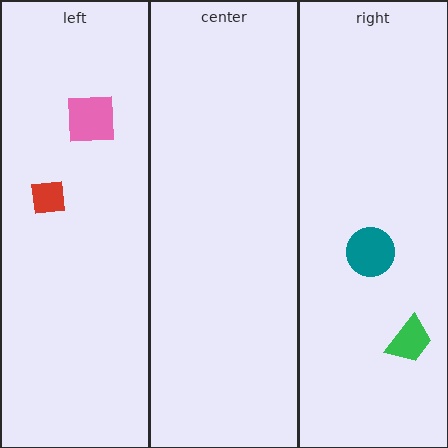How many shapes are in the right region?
2.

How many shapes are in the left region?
2.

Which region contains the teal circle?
The right region.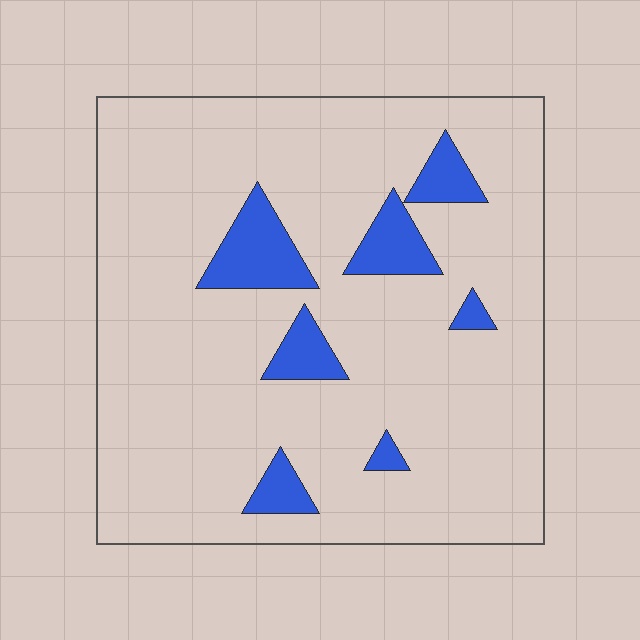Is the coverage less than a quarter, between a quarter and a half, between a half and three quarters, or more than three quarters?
Less than a quarter.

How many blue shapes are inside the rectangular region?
7.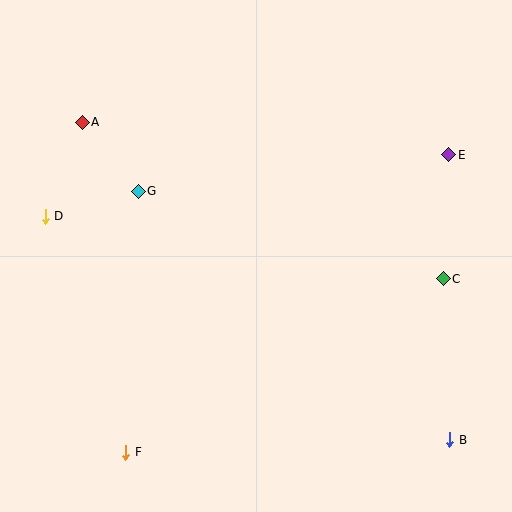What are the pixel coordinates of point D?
Point D is at (45, 216).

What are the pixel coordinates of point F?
Point F is at (126, 452).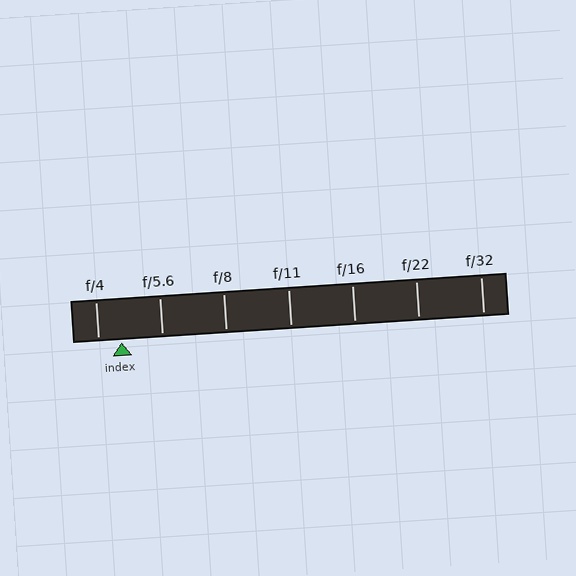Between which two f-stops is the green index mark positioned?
The index mark is between f/4 and f/5.6.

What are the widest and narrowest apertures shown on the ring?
The widest aperture shown is f/4 and the narrowest is f/32.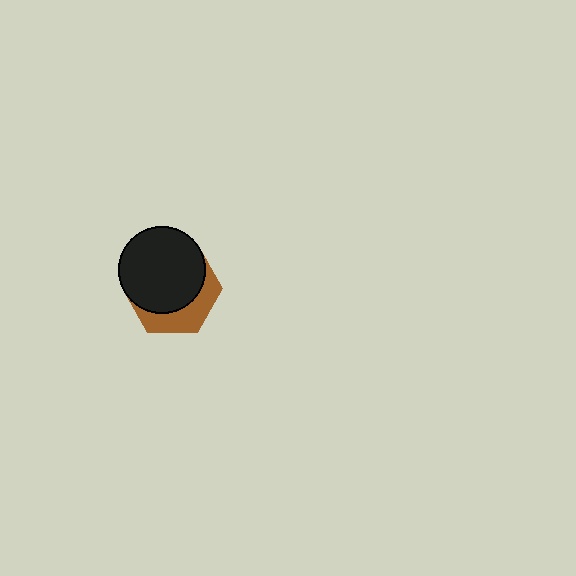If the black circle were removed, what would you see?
You would see the complete brown hexagon.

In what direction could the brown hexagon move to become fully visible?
The brown hexagon could move toward the lower-right. That would shift it out from behind the black circle entirely.